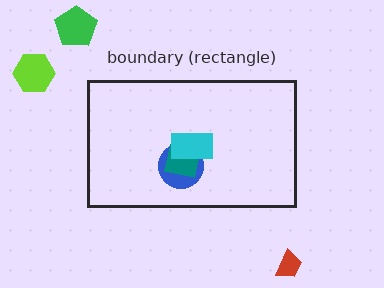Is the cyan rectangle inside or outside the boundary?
Inside.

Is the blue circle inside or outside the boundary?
Inside.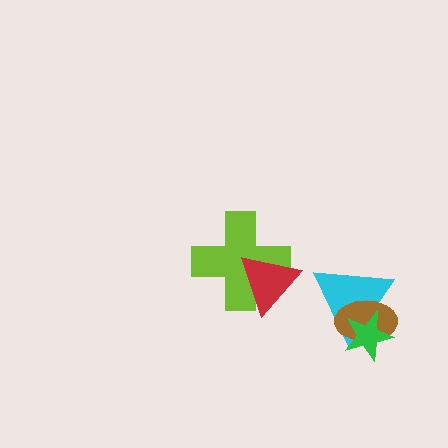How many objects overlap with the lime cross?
1 object overlaps with the lime cross.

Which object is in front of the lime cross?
The red triangle is in front of the lime cross.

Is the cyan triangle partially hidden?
Yes, it is partially covered by another shape.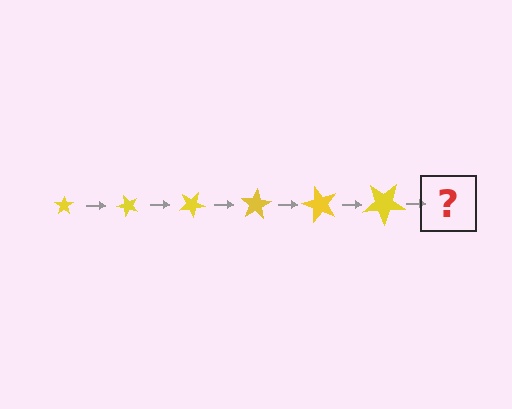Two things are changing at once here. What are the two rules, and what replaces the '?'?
The two rules are that the star grows larger each step and it rotates 50 degrees each step. The '?' should be a star, larger than the previous one and rotated 300 degrees from the start.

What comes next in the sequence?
The next element should be a star, larger than the previous one and rotated 300 degrees from the start.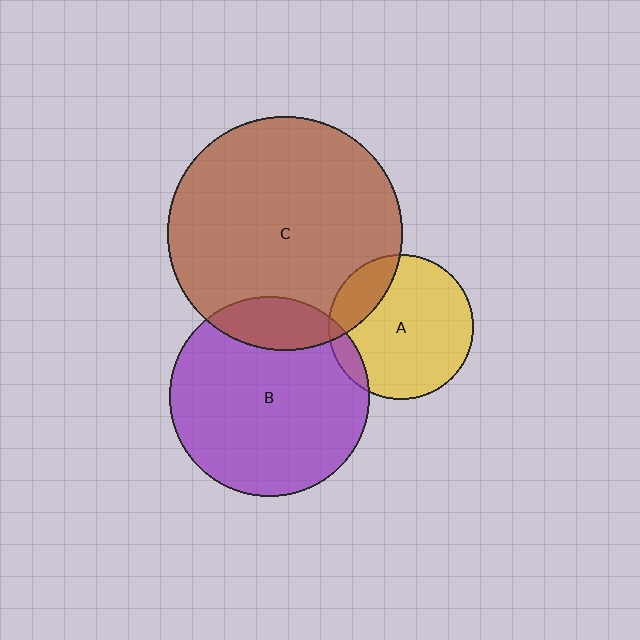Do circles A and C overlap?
Yes.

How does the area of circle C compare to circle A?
Approximately 2.6 times.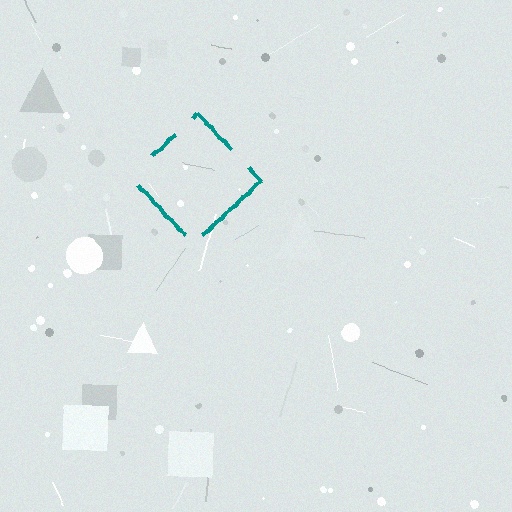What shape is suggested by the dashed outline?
The dashed outline suggests a diamond.